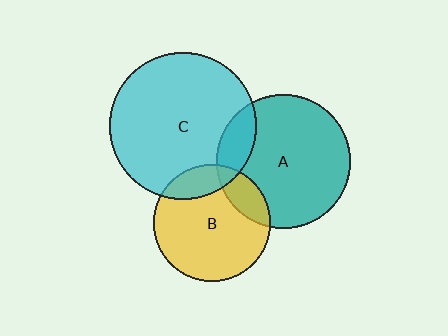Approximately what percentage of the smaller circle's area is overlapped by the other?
Approximately 15%.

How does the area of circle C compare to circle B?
Approximately 1.6 times.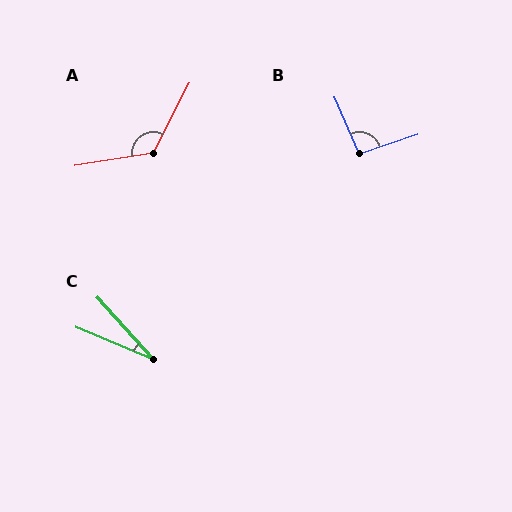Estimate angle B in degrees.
Approximately 96 degrees.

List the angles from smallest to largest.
C (25°), B (96°), A (126°).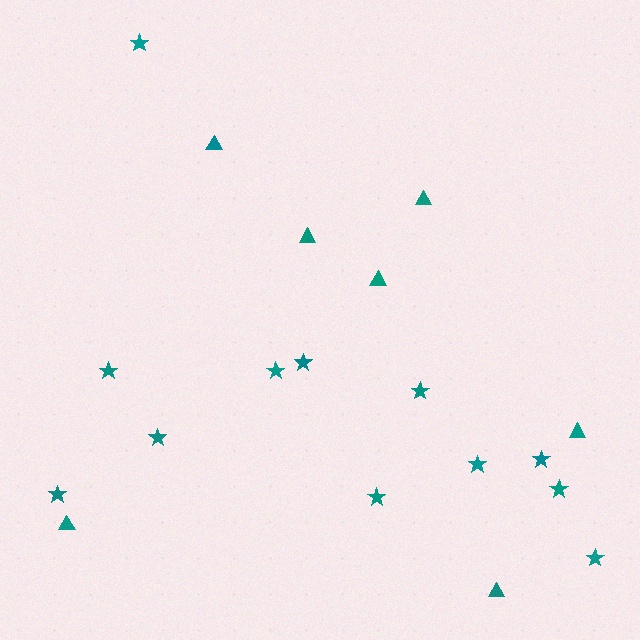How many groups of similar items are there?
There are 2 groups: one group of triangles (7) and one group of stars (12).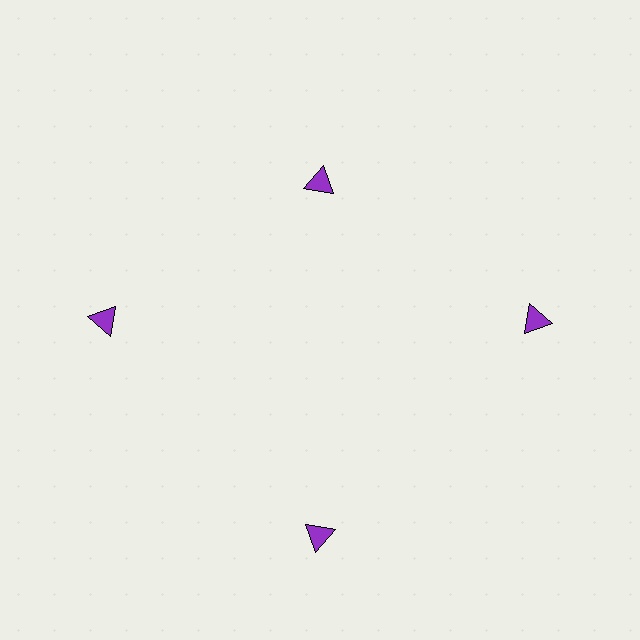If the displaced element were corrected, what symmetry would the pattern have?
It would have 4-fold rotational symmetry — the pattern would map onto itself every 90 degrees.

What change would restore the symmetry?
The symmetry would be restored by moving it outward, back onto the ring so that all 4 triangles sit at equal angles and equal distance from the center.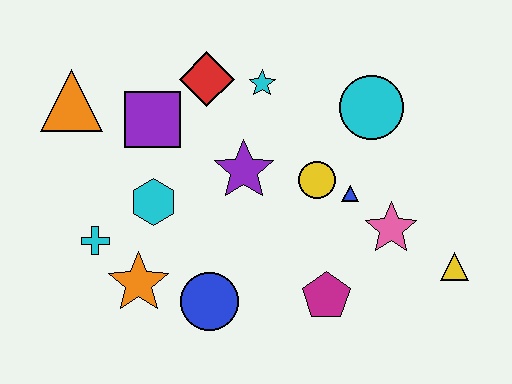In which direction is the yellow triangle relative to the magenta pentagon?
The yellow triangle is to the right of the magenta pentagon.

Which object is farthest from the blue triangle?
The orange triangle is farthest from the blue triangle.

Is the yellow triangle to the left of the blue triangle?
No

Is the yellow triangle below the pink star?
Yes